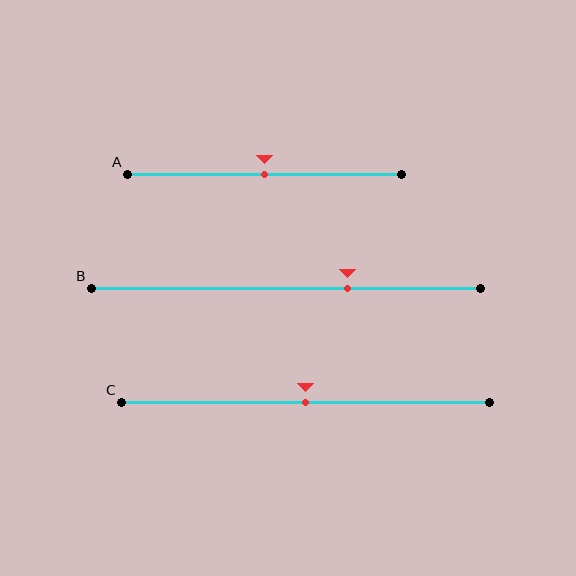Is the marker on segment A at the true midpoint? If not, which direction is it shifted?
Yes, the marker on segment A is at the true midpoint.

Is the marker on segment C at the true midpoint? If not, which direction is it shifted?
Yes, the marker on segment C is at the true midpoint.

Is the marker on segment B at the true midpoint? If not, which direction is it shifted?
No, the marker on segment B is shifted to the right by about 16% of the segment length.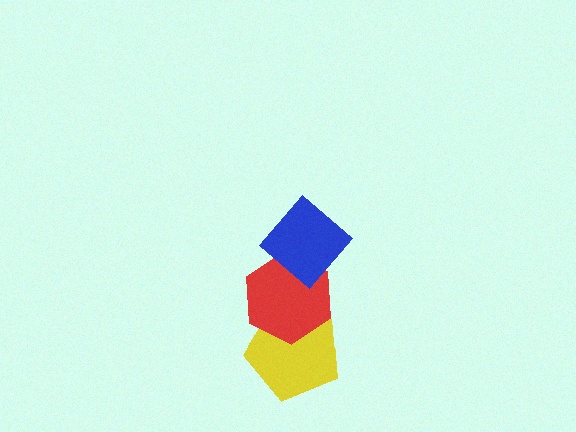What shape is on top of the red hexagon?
The blue diamond is on top of the red hexagon.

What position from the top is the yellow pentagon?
The yellow pentagon is 3rd from the top.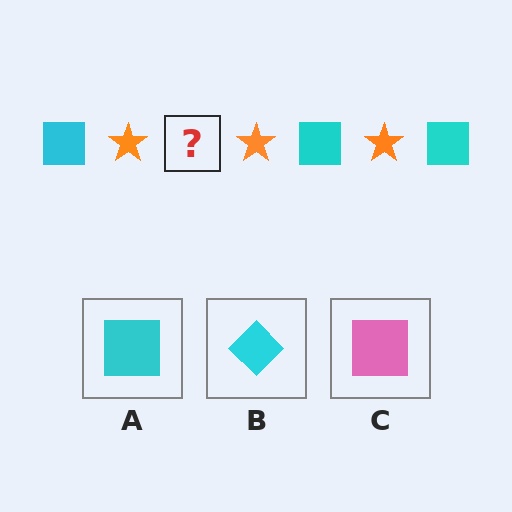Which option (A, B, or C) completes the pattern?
A.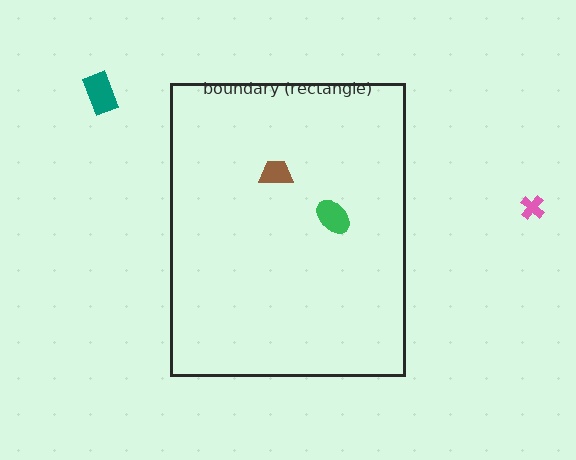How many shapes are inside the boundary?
2 inside, 2 outside.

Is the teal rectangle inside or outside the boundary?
Outside.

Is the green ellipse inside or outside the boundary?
Inside.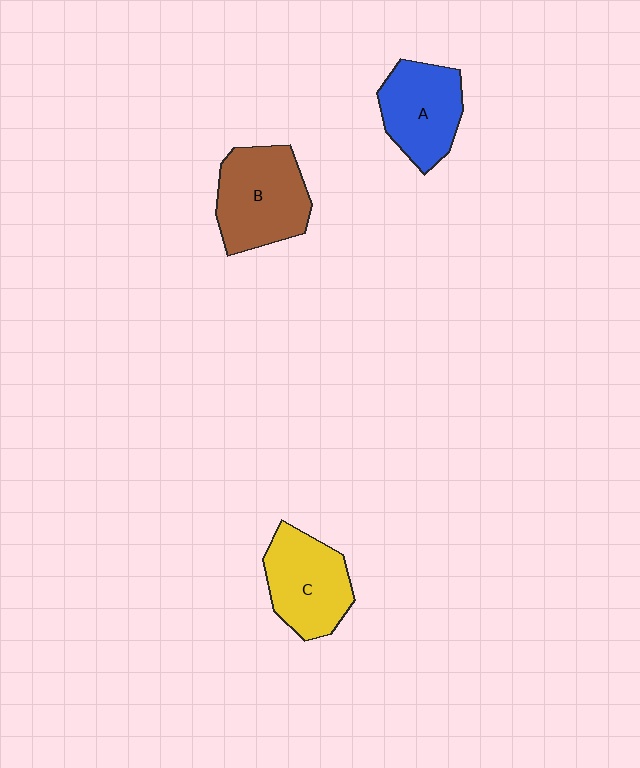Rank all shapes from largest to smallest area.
From largest to smallest: B (brown), C (yellow), A (blue).